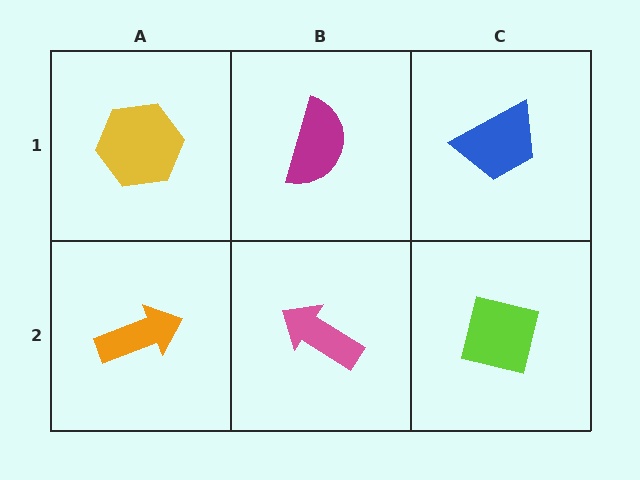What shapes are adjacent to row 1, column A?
An orange arrow (row 2, column A), a magenta semicircle (row 1, column B).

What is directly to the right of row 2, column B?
A lime square.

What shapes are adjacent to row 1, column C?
A lime square (row 2, column C), a magenta semicircle (row 1, column B).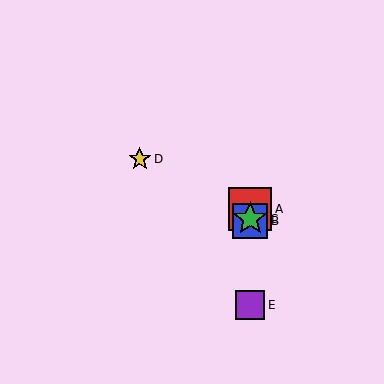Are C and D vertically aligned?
No, C is at x≈250 and D is at x≈140.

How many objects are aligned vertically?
4 objects (A, B, C, E) are aligned vertically.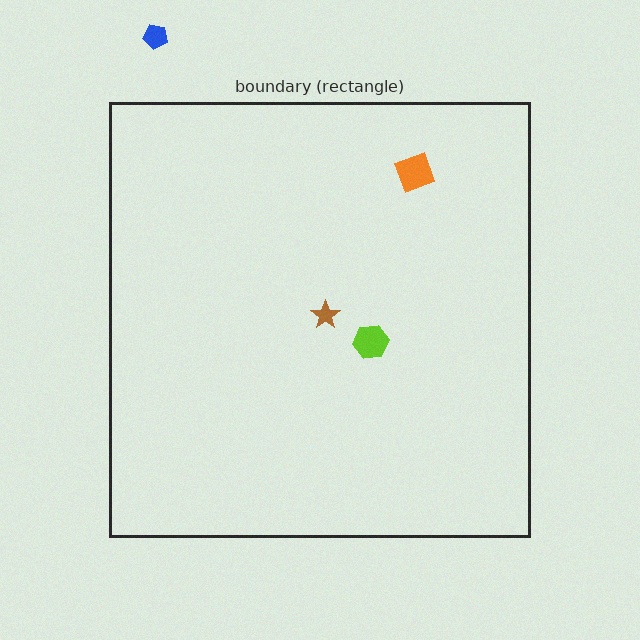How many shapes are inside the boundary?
3 inside, 1 outside.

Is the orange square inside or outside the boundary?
Inside.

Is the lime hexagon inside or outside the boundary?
Inside.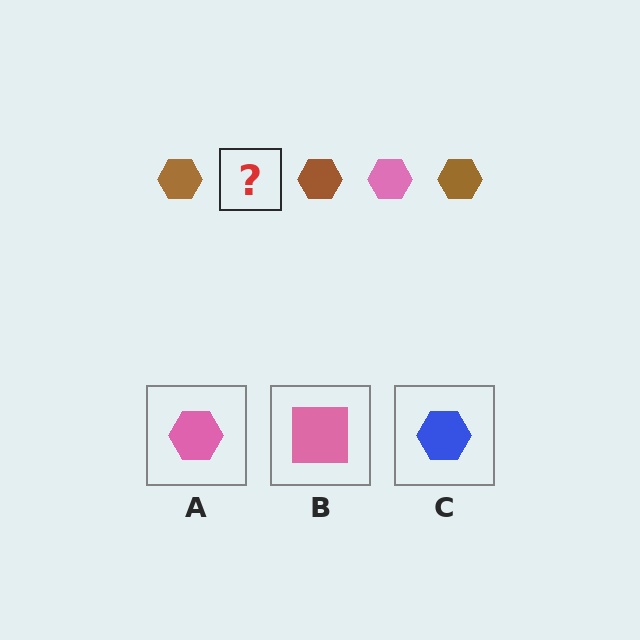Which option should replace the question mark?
Option A.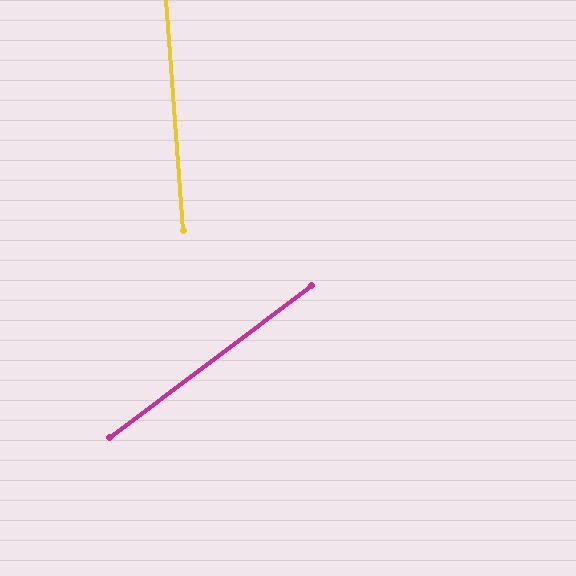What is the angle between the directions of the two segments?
Approximately 57 degrees.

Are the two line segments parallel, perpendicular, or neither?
Neither parallel nor perpendicular — they differ by about 57°.